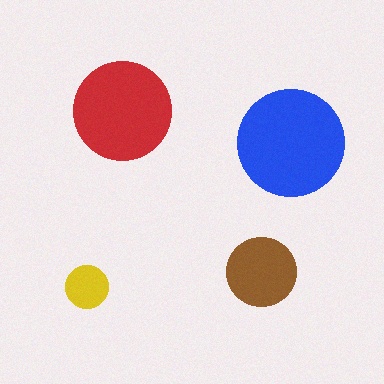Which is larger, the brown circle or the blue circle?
The blue one.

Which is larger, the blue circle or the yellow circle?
The blue one.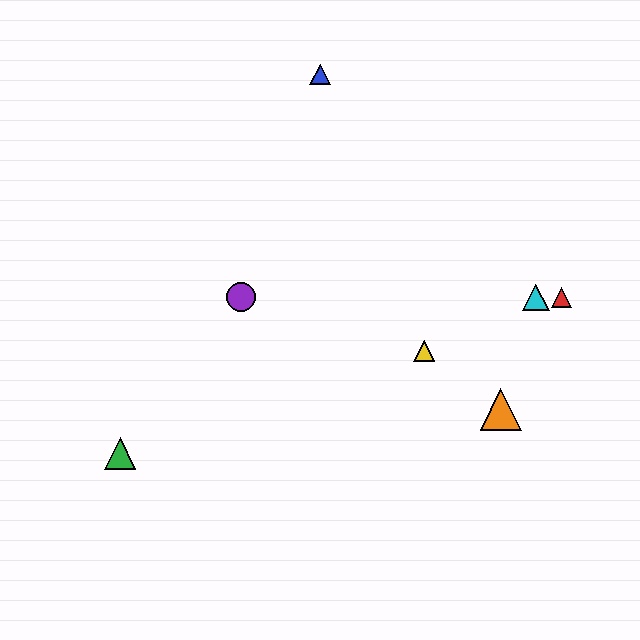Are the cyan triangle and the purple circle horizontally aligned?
Yes, both are at y≈297.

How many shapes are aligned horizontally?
3 shapes (the red triangle, the purple circle, the cyan triangle) are aligned horizontally.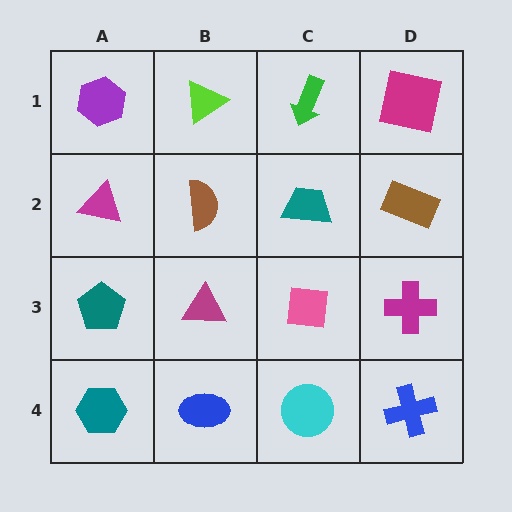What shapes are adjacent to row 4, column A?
A teal pentagon (row 3, column A), a blue ellipse (row 4, column B).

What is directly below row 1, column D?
A brown rectangle.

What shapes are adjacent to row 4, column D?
A magenta cross (row 3, column D), a cyan circle (row 4, column C).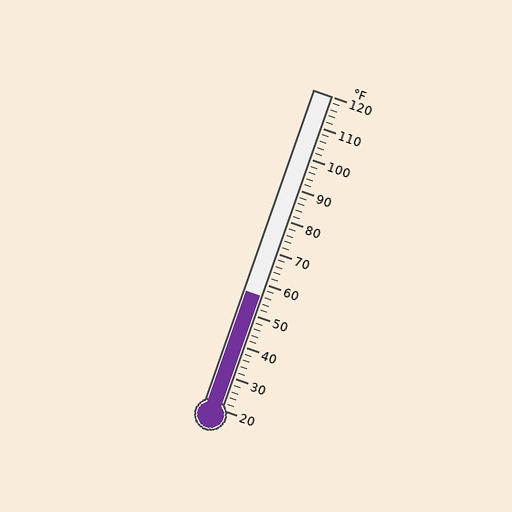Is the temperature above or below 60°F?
The temperature is below 60°F.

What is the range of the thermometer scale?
The thermometer scale ranges from 20°F to 120°F.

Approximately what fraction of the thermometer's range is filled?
The thermometer is filled to approximately 35% of its range.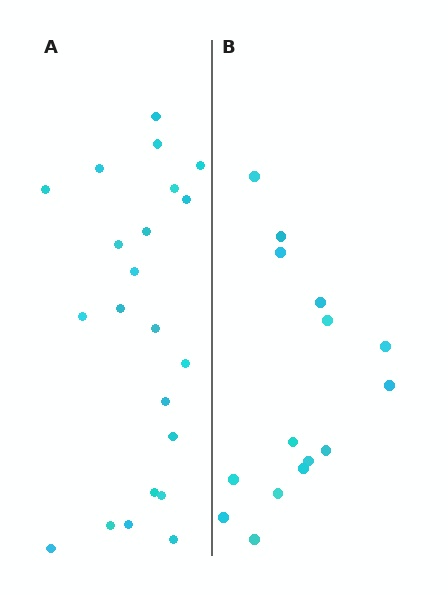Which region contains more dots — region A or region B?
Region A (the left region) has more dots.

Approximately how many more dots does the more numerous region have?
Region A has roughly 8 or so more dots than region B.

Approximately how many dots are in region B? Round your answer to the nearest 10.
About 20 dots. (The exact count is 15, which rounds to 20.)